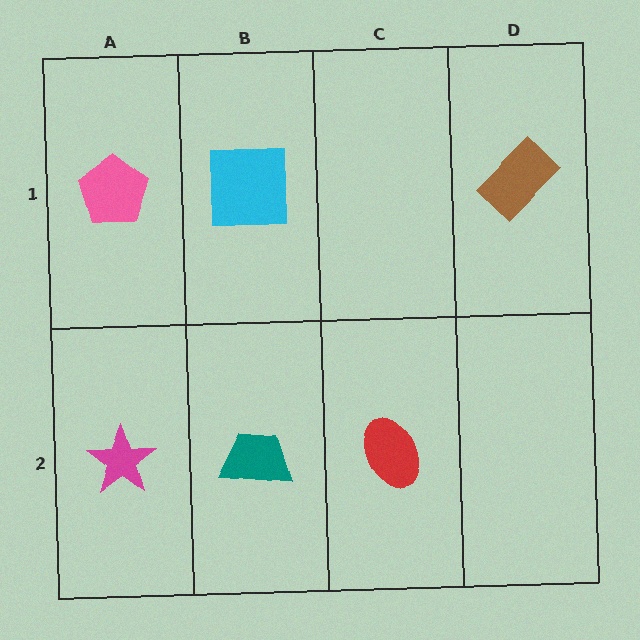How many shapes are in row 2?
3 shapes.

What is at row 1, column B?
A cyan square.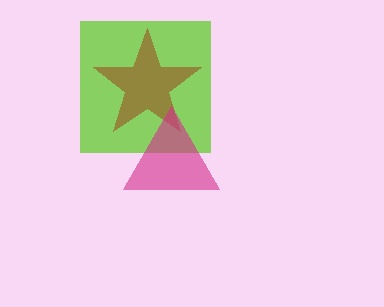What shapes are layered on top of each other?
The layered shapes are: a lime square, a brown star, a magenta triangle.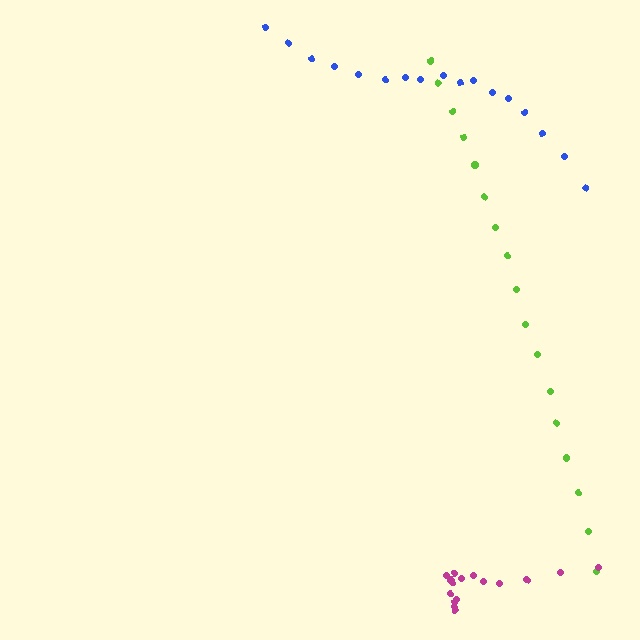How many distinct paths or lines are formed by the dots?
There are 3 distinct paths.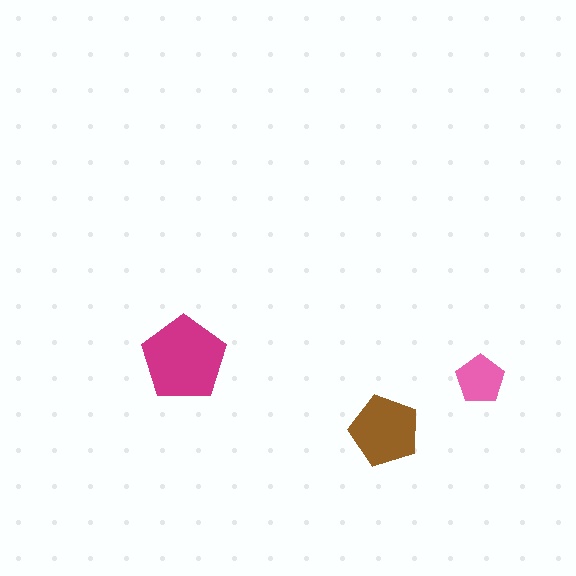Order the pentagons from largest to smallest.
the magenta one, the brown one, the pink one.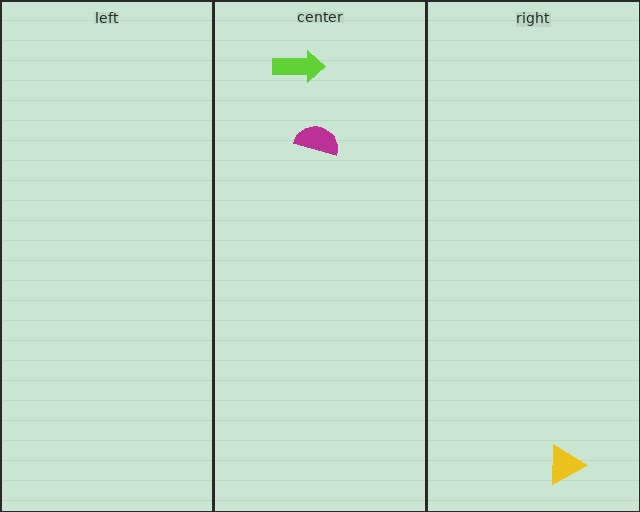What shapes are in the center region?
The lime arrow, the magenta semicircle.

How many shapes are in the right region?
1.